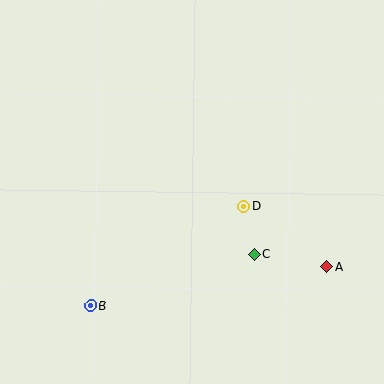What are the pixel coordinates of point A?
Point A is at (327, 267).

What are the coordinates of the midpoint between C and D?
The midpoint between C and D is at (249, 230).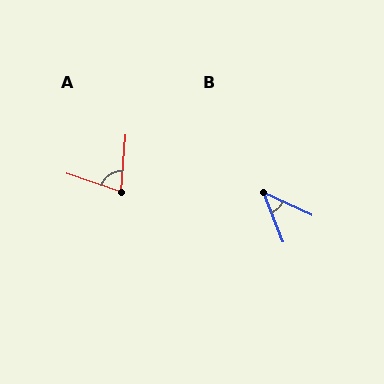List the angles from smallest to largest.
B (44°), A (76°).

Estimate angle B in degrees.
Approximately 44 degrees.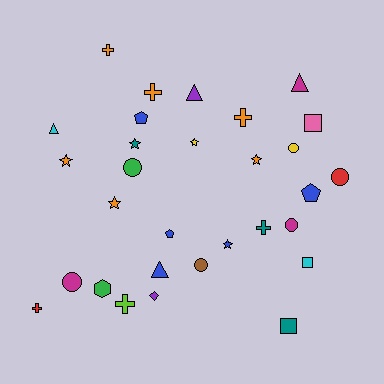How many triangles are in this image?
There are 4 triangles.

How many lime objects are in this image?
There is 1 lime object.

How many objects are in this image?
There are 30 objects.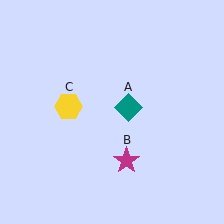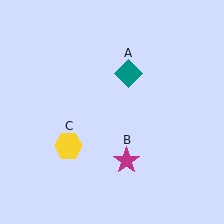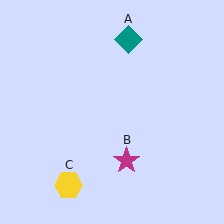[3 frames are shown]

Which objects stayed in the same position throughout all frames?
Magenta star (object B) remained stationary.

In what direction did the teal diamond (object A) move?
The teal diamond (object A) moved up.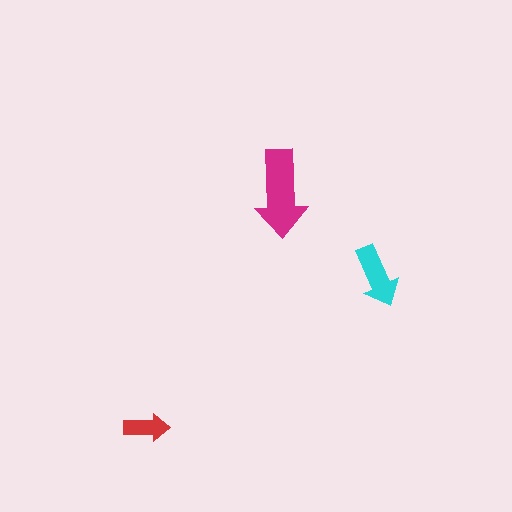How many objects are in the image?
There are 3 objects in the image.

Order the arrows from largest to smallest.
the magenta one, the cyan one, the red one.